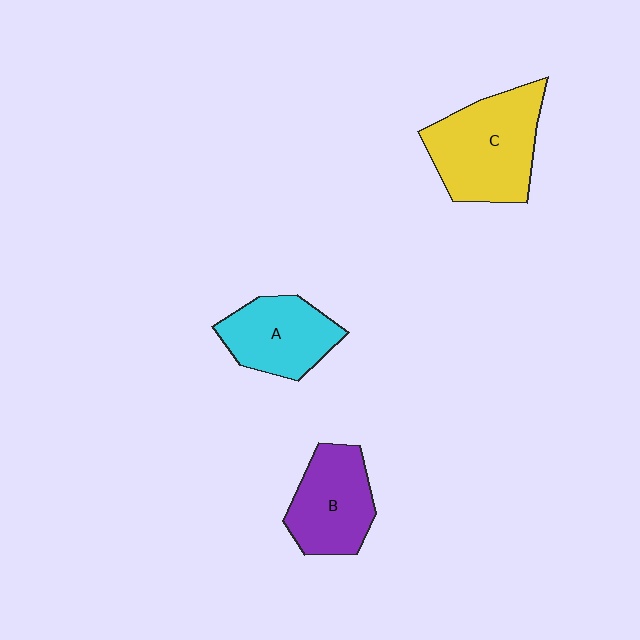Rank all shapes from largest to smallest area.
From largest to smallest: C (yellow), B (purple), A (cyan).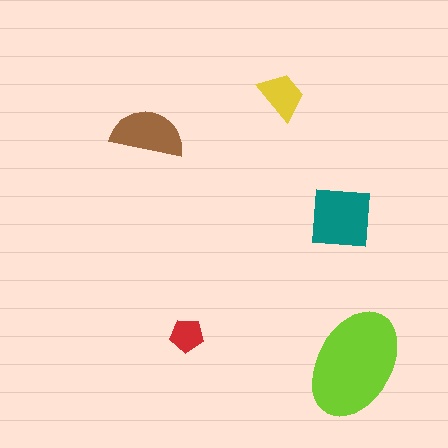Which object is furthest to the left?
The brown semicircle is leftmost.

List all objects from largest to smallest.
The lime ellipse, the teal square, the brown semicircle, the yellow trapezoid, the red pentagon.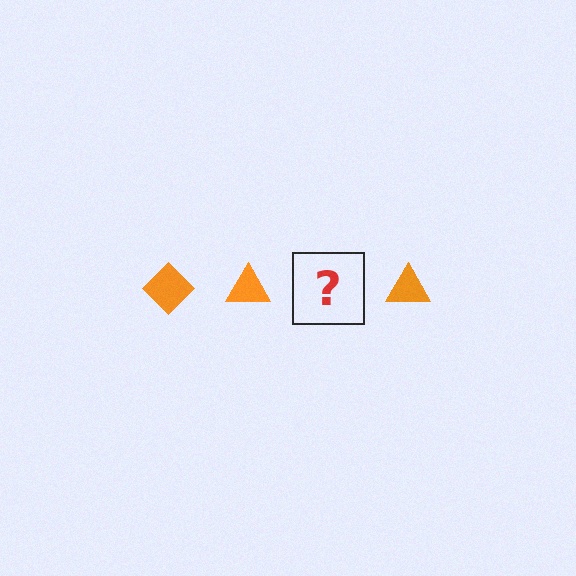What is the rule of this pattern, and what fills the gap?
The rule is that the pattern cycles through diamond, triangle shapes in orange. The gap should be filled with an orange diamond.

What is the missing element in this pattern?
The missing element is an orange diamond.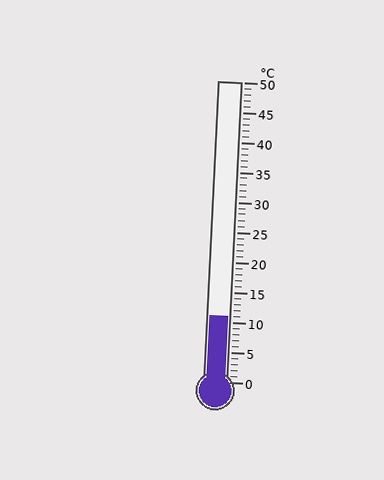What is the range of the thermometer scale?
The thermometer scale ranges from 0°C to 50°C.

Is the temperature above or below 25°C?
The temperature is below 25°C.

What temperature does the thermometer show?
The thermometer shows approximately 11°C.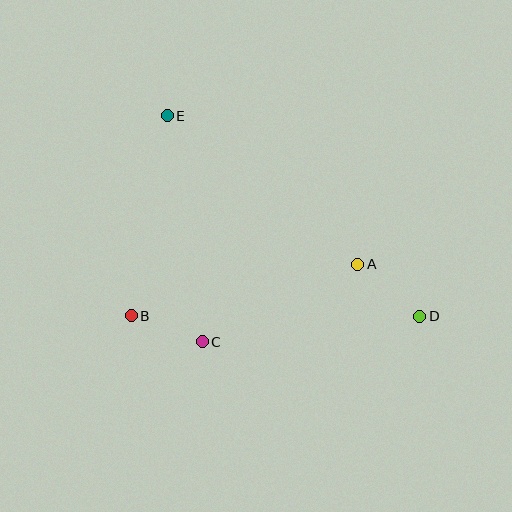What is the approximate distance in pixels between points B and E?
The distance between B and E is approximately 203 pixels.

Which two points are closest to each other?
Points B and C are closest to each other.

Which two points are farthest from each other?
Points D and E are farthest from each other.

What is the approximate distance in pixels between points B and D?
The distance between B and D is approximately 288 pixels.